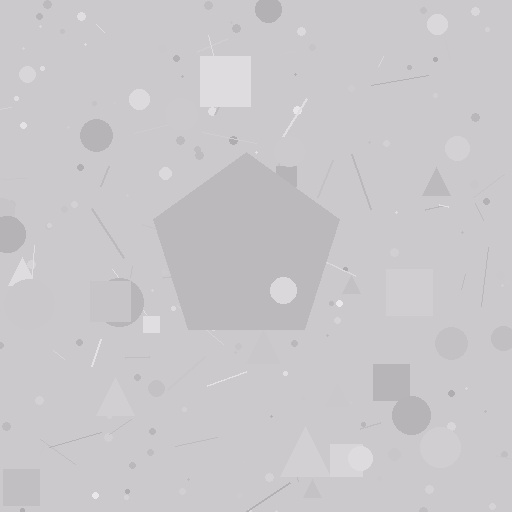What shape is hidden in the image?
A pentagon is hidden in the image.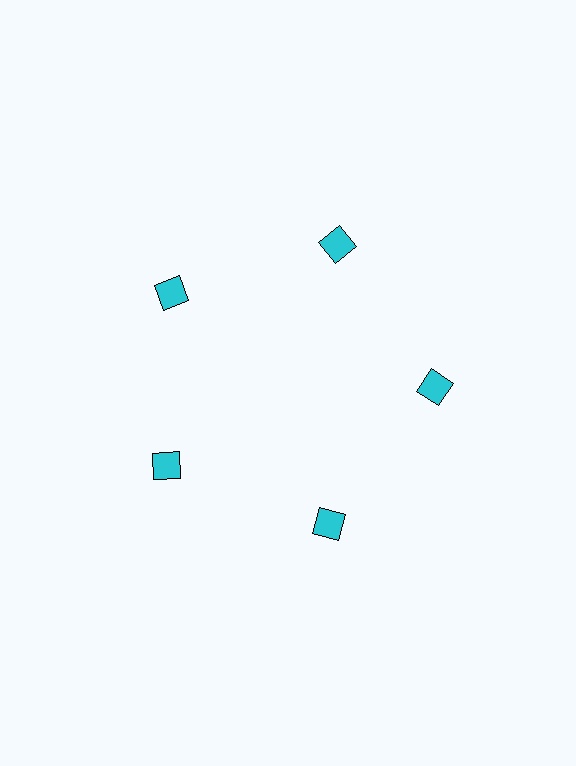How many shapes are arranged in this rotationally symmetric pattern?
There are 5 shapes, arranged in 5 groups of 1.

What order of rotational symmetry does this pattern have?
This pattern has 5-fold rotational symmetry.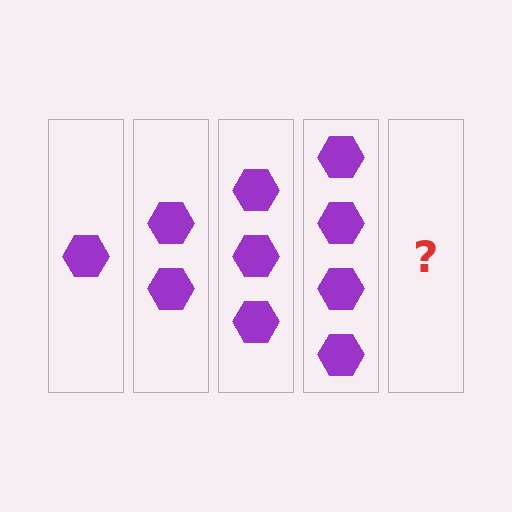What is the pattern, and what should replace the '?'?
The pattern is that each step adds one more hexagon. The '?' should be 5 hexagons.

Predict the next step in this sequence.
The next step is 5 hexagons.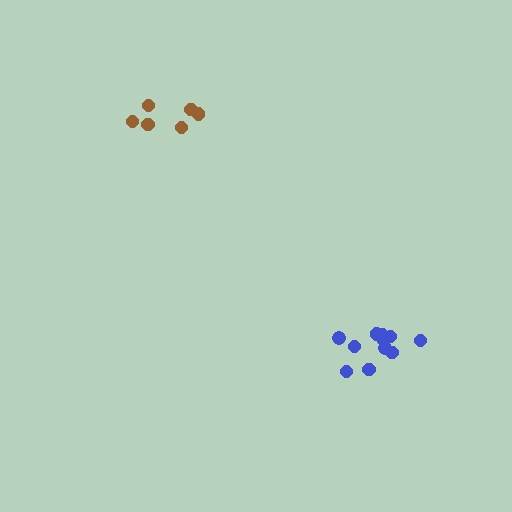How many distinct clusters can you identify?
There are 2 distinct clusters.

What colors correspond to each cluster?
The clusters are colored: blue, brown.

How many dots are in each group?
Group 1: 11 dots, Group 2: 6 dots (17 total).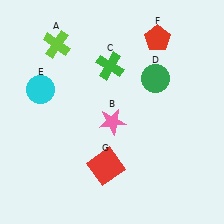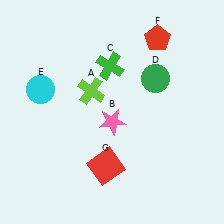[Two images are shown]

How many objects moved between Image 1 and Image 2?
1 object moved between the two images.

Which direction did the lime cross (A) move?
The lime cross (A) moved down.